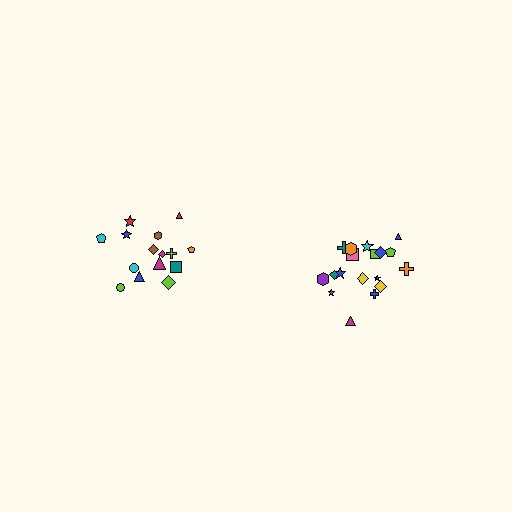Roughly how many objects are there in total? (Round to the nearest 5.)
Roughly 35 objects in total.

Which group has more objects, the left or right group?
The right group.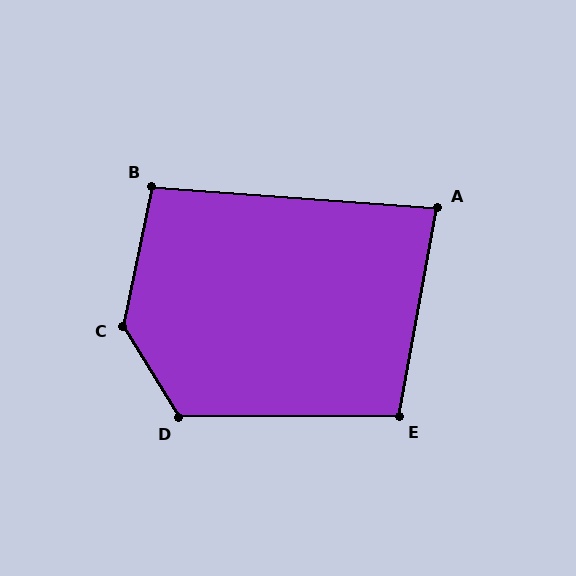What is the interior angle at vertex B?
Approximately 98 degrees (obtuse).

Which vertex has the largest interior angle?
C, at approximately 137 degrees.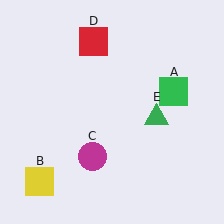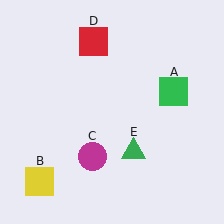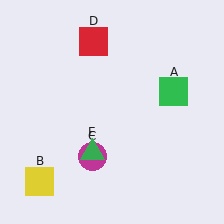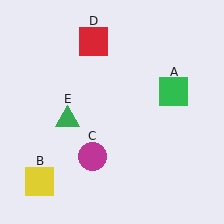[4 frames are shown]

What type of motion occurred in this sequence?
The green triangle (object E) rotated clockwise around the center of the scene.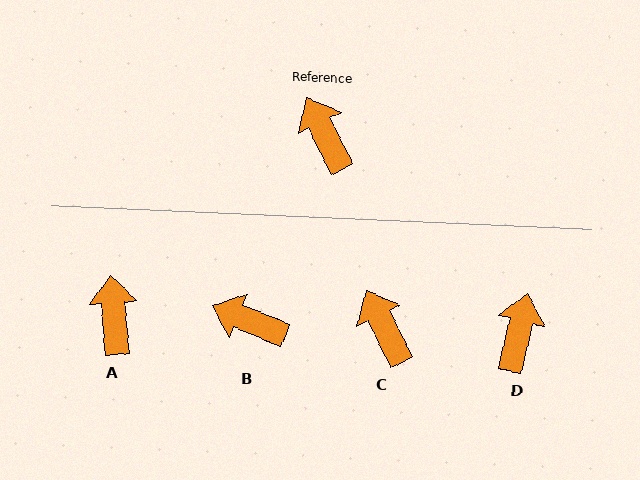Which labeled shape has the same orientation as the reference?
C.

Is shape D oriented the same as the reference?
No, it is off by about 40 degrees.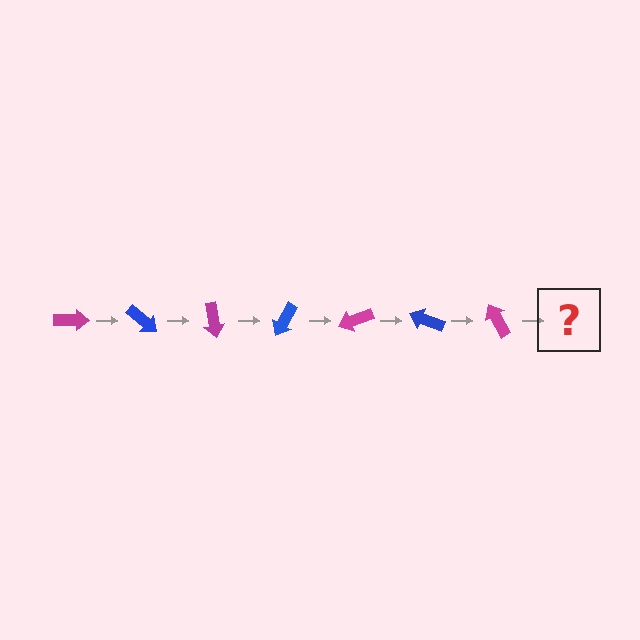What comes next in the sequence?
The next element should be a blue arrow, rotated 280 degrees from the start.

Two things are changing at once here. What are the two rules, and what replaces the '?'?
The two rules are that it rotates 40 degrees each step and the color cycles through magenta and blue. The '?' should be a blue arrow, rotated 280 degrees from the start.